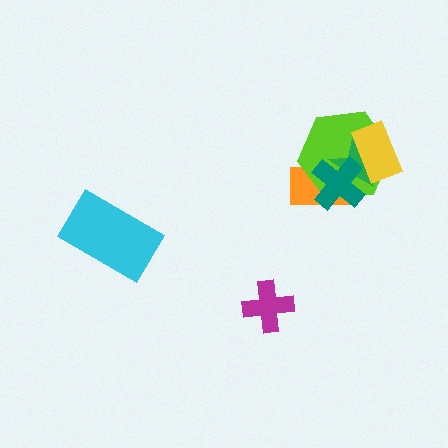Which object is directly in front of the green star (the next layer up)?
The yellow rectangle is directly in front of the green star.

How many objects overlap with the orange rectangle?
3 objects overlap with the orange rectangle.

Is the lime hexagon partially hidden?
Yes, it is partially covered by another shape.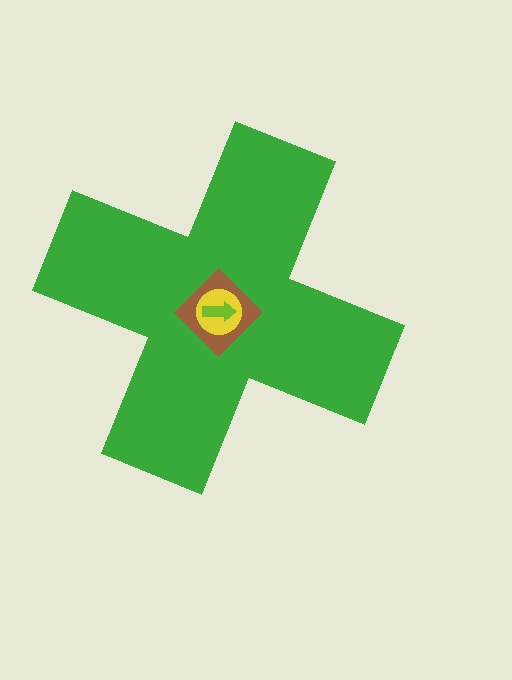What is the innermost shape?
The lime arrow.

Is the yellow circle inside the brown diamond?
Yes.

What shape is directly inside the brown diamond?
The yellow circle.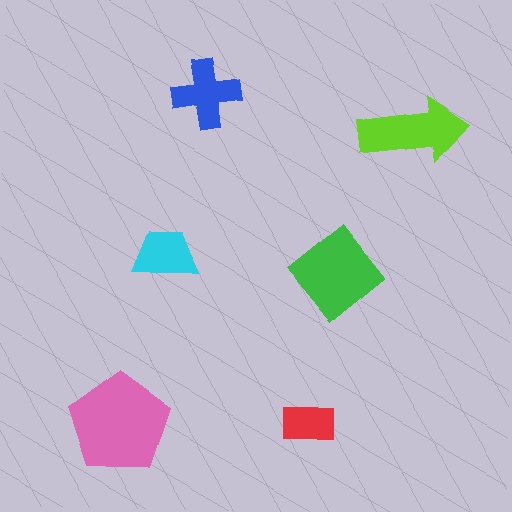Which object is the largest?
The pink pentagon.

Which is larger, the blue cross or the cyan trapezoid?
The blue cross.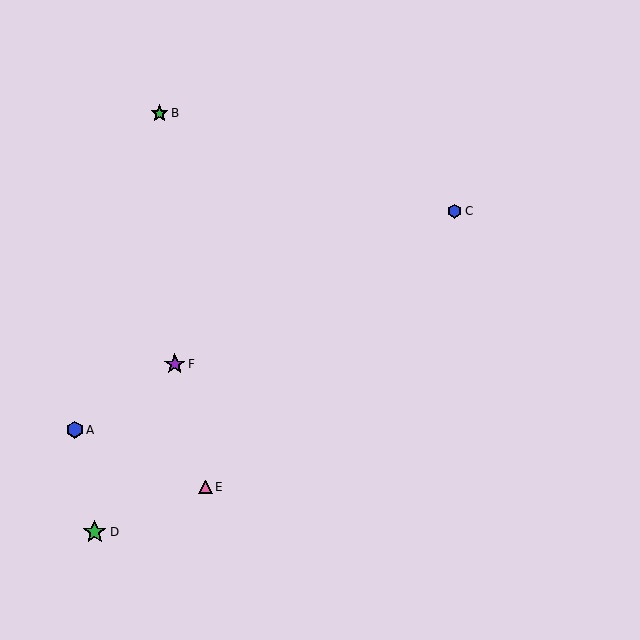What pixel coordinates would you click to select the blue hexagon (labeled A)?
Click at (75, 430) to select the blue hexagon A.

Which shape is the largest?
The green star (labeled D) is the largest.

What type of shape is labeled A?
Shape A is a blue hexagon.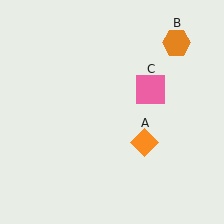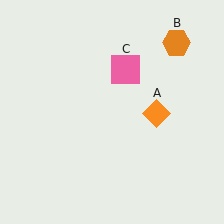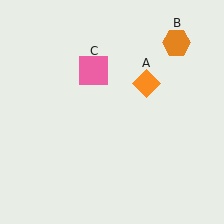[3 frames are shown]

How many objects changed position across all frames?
2 objects changed position: orange diamond (object A), pink square (object C).